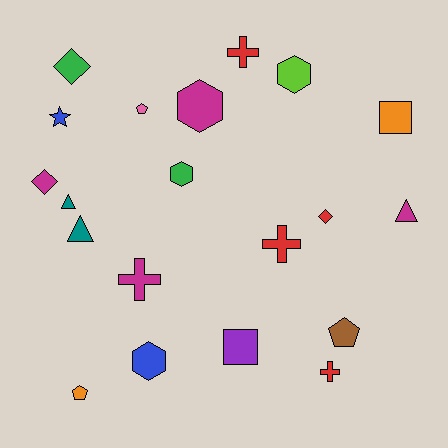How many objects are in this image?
There are 20 objects.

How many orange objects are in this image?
There are 2 orange objects.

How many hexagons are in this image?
There are 4 hexagons.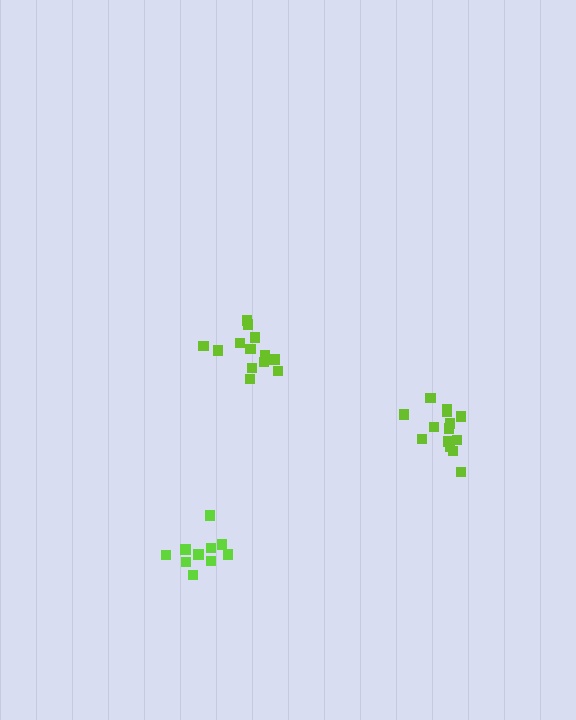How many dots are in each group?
Group 1: 10 dots, Group 2: 13 dots, Group 3: 14 dots (37 total).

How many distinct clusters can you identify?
There are 3 distinct clusters.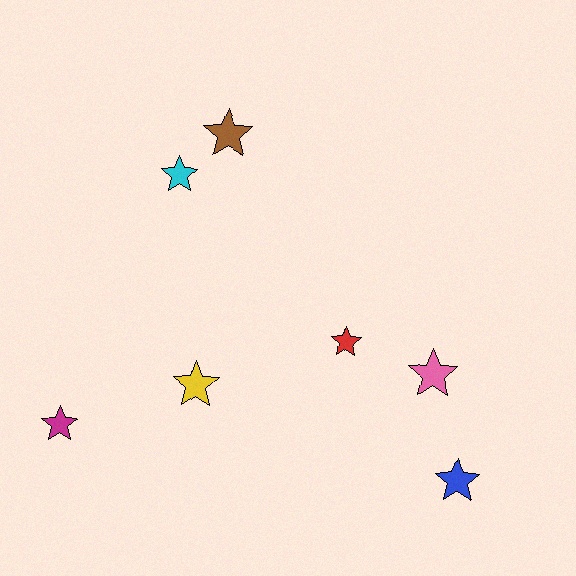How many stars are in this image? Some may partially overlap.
There are 7 stars.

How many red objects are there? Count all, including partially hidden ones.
There is 1 red object.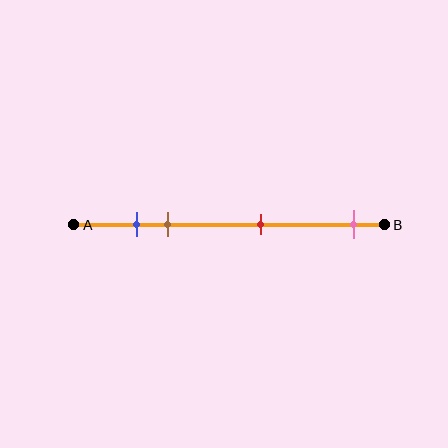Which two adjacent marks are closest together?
The blue and brown marks are the closest adjacent pair.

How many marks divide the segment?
There are 4 marks dividing the segment.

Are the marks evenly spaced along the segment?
No, the marks are not evenly spaced.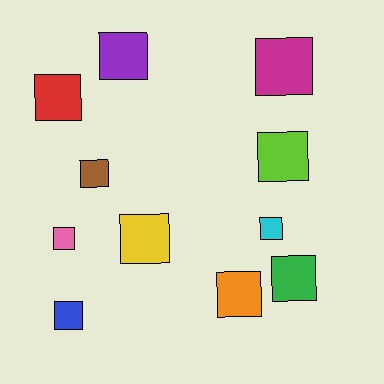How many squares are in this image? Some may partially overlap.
There are 11 squares.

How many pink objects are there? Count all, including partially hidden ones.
There is 1 pink object.